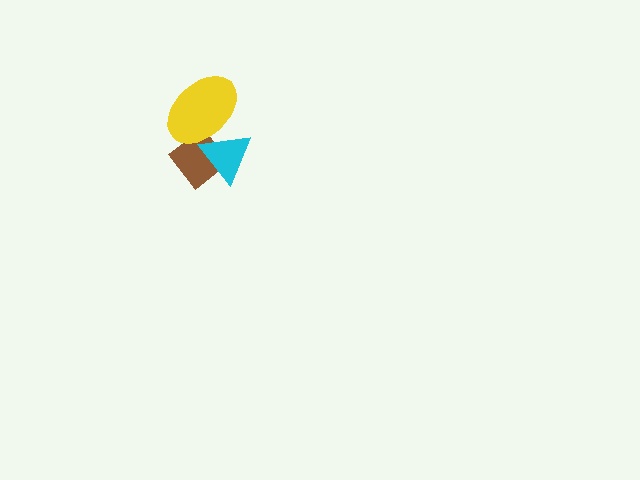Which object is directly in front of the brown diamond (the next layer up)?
The cyan triangle is directly in front of the brown diamond.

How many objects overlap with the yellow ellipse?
2 objects overlap with the yellow ellipse.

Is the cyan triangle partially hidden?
Yes, it is partially covered by another shape.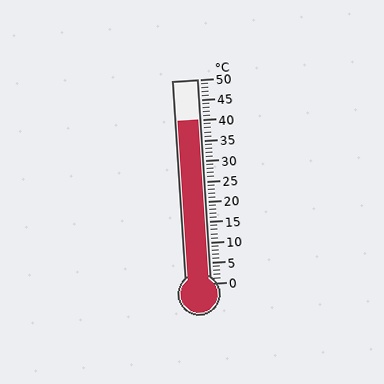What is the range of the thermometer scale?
The thermometer scale ranges from 0°C to 50°C.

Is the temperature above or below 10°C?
The temperature is above 10°C.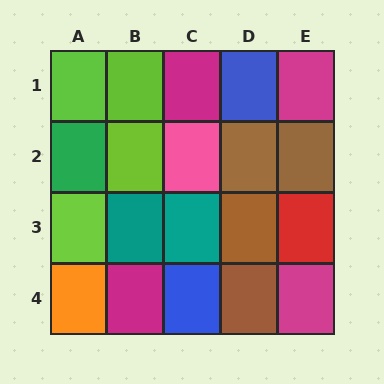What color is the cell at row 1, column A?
Lime.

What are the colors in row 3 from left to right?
Lime, teal, teal, brown, red.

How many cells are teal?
2 cells are teal.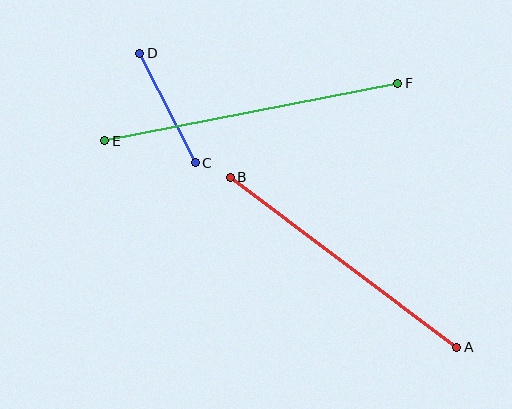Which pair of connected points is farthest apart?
Points E and F are farthest apart.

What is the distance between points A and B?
The distance is approximately 284 pixels.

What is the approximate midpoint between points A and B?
The midpoint is at approximately (344, 262) pixels.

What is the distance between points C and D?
The distance is approximately 123 pixels.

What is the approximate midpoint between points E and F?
The midpoint is at approximately (251, 112) pixels.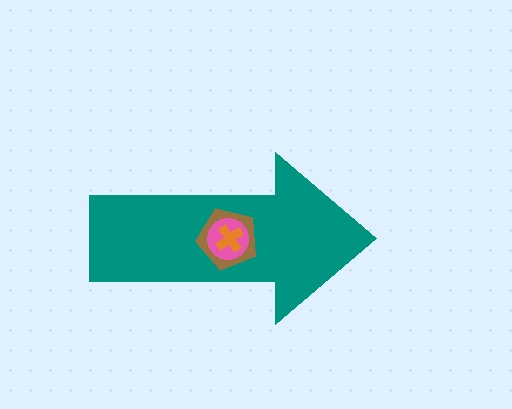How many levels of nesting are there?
4.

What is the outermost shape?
The teal arrow.